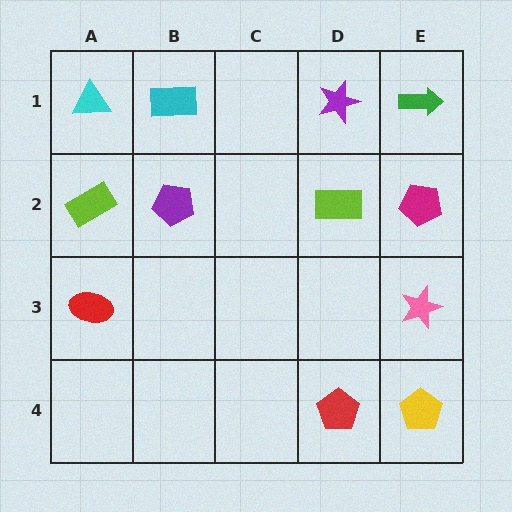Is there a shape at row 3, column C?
No, that cell is empty.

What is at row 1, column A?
A cyan triangle.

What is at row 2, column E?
A magenta pentagon.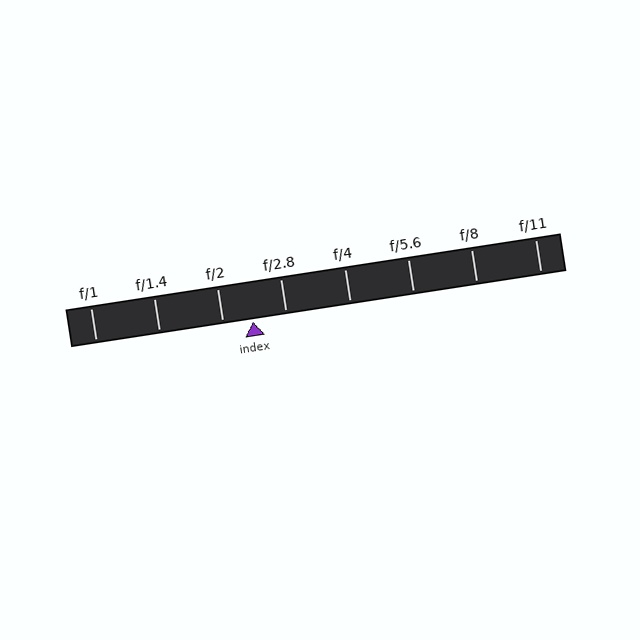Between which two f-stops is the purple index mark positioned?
The index mark is between f/2 and f/2.8.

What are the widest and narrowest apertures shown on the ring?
The widest aperture shown is f/1 and the narrowest is f/11.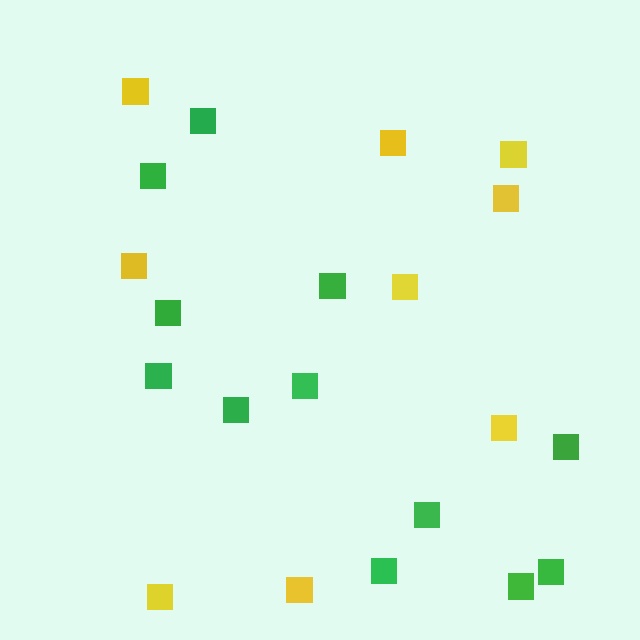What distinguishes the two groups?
There are 2 groups: one group of green squares (12) and one group of yellow squares (9).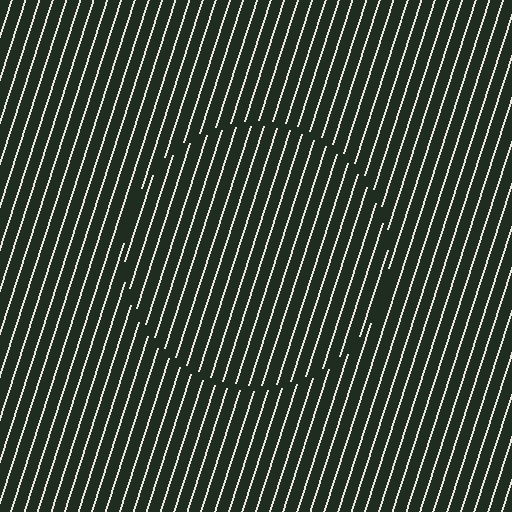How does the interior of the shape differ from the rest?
The interior of the shape contains the same grating, shifted by half a period — the contour is defined by the phase discontinuity where line-ends from the inner and outer gratings abut.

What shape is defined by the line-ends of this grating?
An illusory circle. The interior of the shape contains the same grating, shifted by half a period — the contour is defined by the phase discontinuity where line-ends from the inner and outer gratings abut.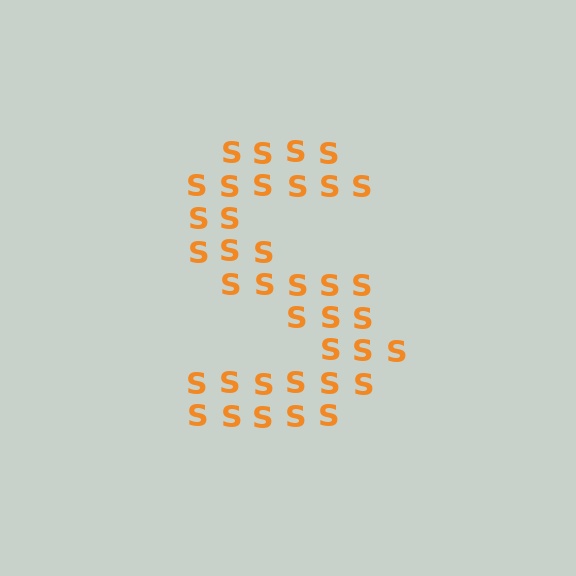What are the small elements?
The small elements are letter S's.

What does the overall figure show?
The overall figure shows the letter S.